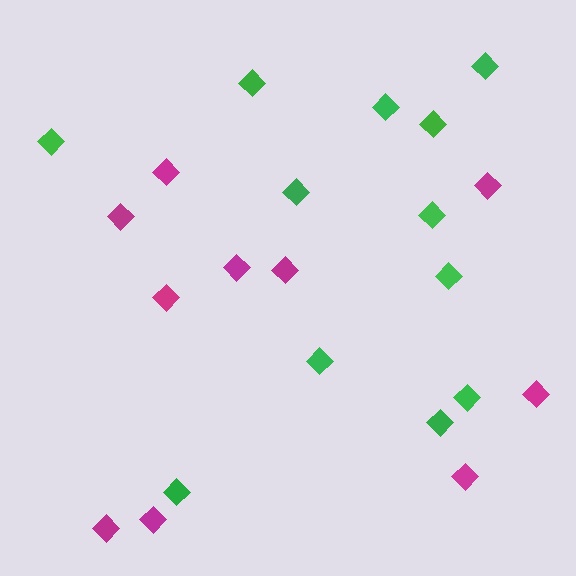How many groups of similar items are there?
There are 2 groups: one group of magenta diamonds (10) and one group of green diamonds (12).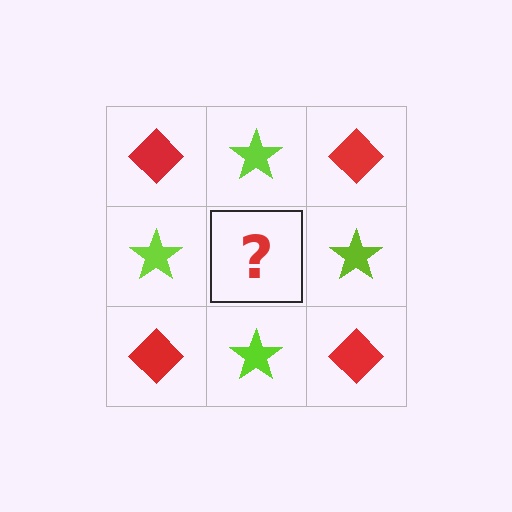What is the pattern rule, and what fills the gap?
The rule is that it alternates red diamond and lime star in a checkerboard pattern. The gap should be filled with a red diamond.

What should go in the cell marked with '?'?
The missing cell should contain a red diamond.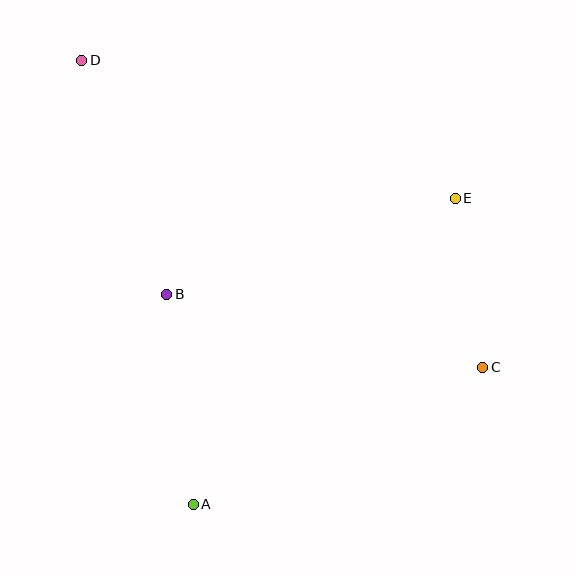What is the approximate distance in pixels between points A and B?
The distance between A and B is approximately 212 pixels.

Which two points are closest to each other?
Points C and E are closest to each other.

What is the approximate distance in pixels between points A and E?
The distance between A and E is approximately 403 pixels.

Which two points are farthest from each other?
Points C and D are farthest from each other.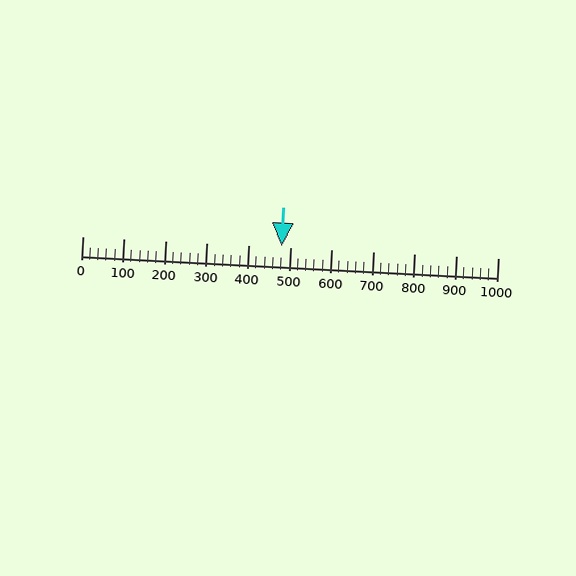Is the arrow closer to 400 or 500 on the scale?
The arrow is closer to 500.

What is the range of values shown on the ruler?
The ruler shows values from 0 to 1000.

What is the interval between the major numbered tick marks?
The major tick marks are spaced 100 units apart.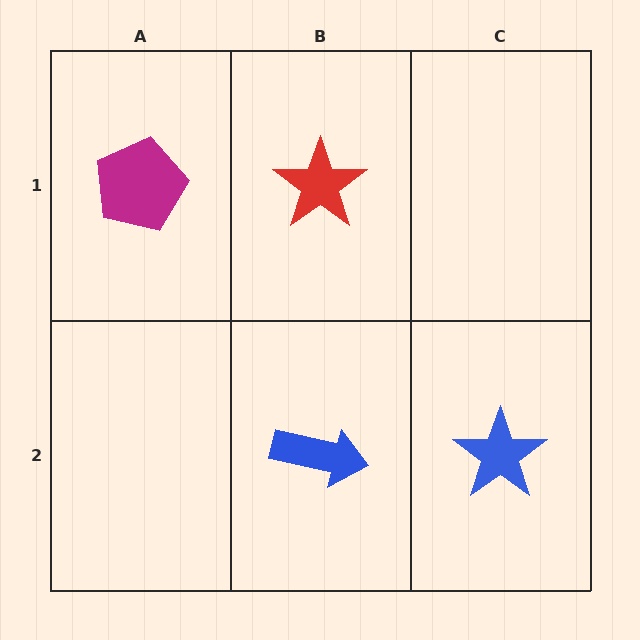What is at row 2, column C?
A blue star.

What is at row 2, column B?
A blue arrow.